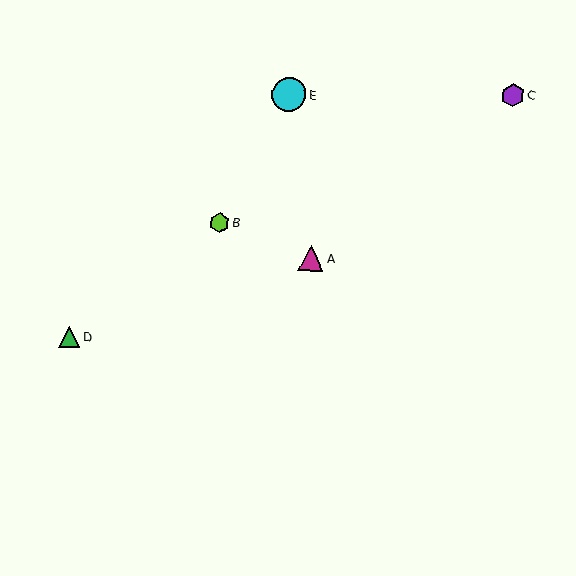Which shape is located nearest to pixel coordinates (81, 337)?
The green triangle (labeled D) at (69, 337) is nearest to that location.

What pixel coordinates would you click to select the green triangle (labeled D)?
Click at (69, 337) to select the green triangle D.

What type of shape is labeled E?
Shape E is a cyan circle.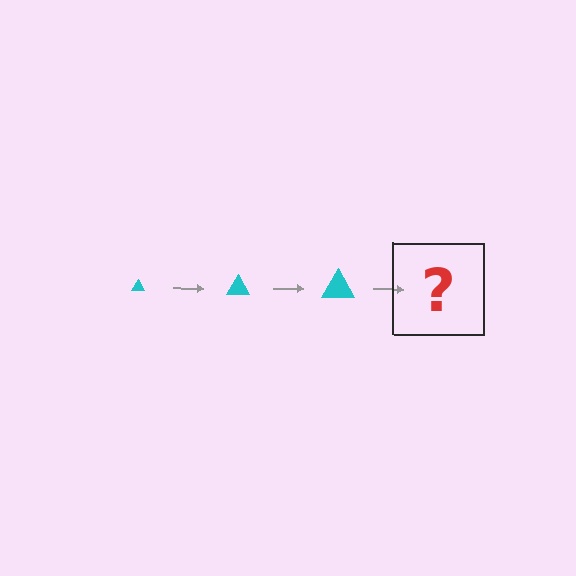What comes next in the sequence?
The next element should be a cyan triangle, larger than the previous one.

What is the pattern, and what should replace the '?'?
The pattern is that the triangle gets progressively larger each step. The '?' should be a cyan triangle, larger than the previous one.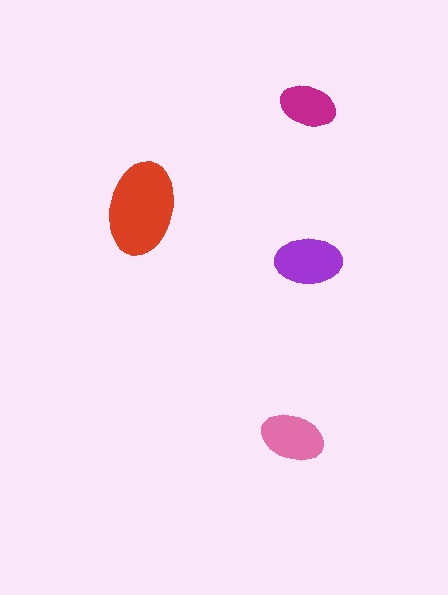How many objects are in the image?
There are 4 objects in the image.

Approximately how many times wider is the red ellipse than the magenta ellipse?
About 1.5 times wider.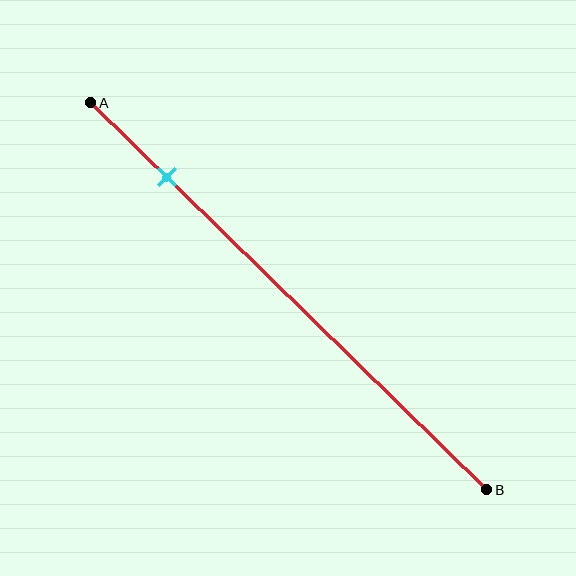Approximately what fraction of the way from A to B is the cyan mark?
The cyan mark is approximately 20% of the way from A to B.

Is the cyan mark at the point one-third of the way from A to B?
No, the mark is at about 20% from A, not at the 33% one-third point.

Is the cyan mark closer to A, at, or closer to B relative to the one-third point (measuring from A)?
The cyan mark is closer to point A than the one-third point of segment AB.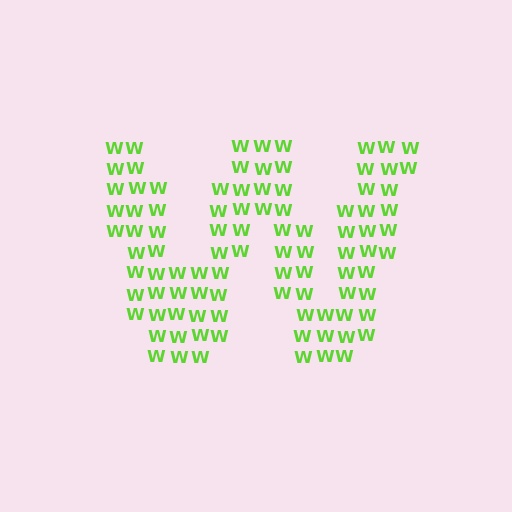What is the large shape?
The large shape is the letter W.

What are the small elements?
The small elements are letter W's.